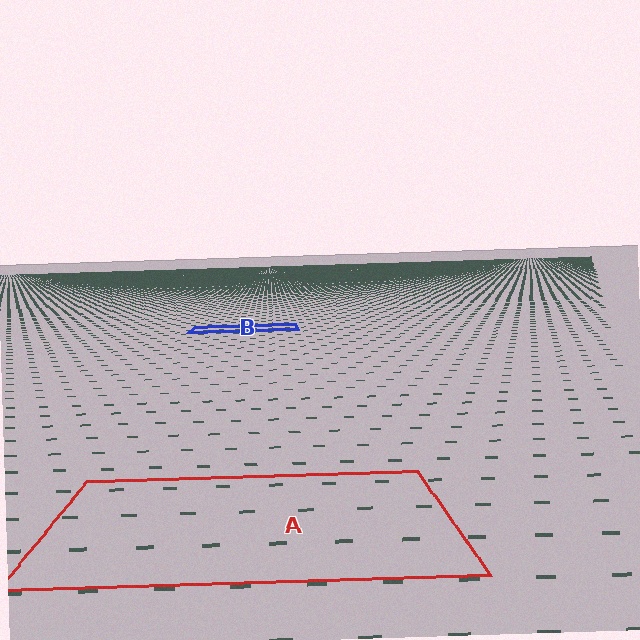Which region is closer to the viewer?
Region A is closer. The texture elements there are larger and more spread out.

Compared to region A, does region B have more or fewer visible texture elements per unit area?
Region B has more texture elements per unit area — they are packed more densely because it is farther away.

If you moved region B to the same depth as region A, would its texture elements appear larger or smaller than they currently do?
They would appear larger. At a closer depth, the same texture elements are projected at a bigger on-screen size.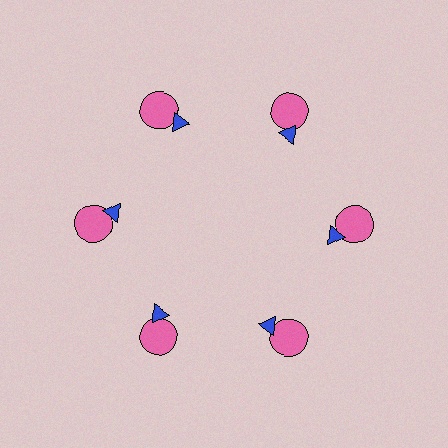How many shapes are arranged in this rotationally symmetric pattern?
There are 12 shapes, arranged in 6 groups of 2.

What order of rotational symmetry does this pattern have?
This pattern has 6-fold rotational symmetry.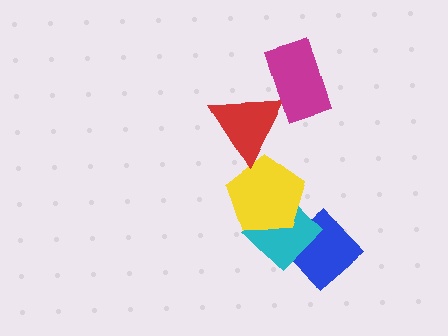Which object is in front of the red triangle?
The magenta rectangle is in front of the red triangle.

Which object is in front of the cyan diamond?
The yellow pentagon is in front of the cyan diamond.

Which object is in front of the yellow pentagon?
The red triangle is in front of the yellow pentagon.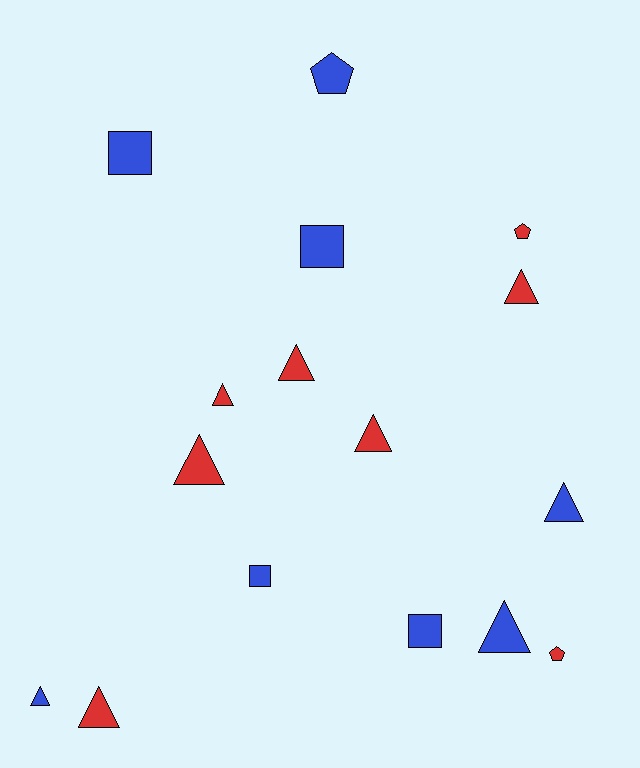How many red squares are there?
There are no red squares.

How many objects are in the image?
There are 16 objects.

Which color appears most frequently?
Red, with 8 objects.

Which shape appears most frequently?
Triangle, with 9 objects.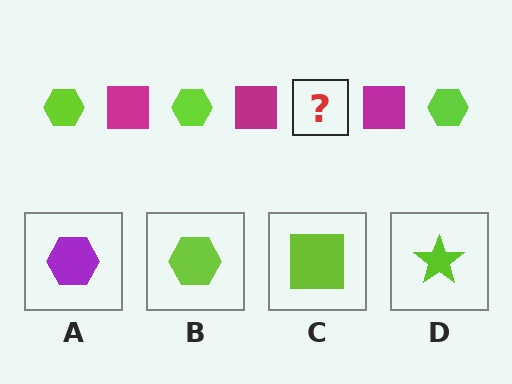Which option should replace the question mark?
Option B.